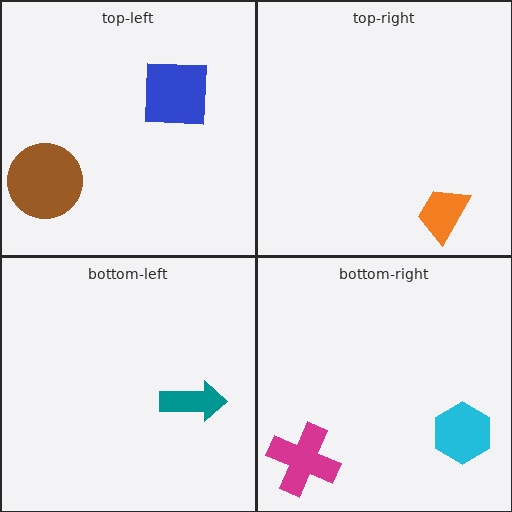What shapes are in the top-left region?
The brown circle, the blue square.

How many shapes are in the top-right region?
1.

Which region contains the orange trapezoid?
The top-right region.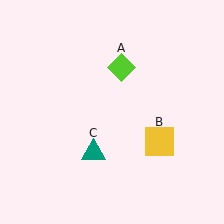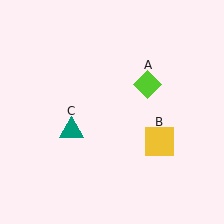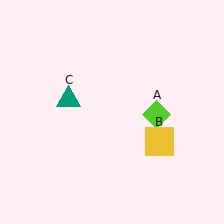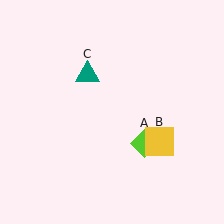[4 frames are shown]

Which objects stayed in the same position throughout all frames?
Yellow square (object B) remained stationary.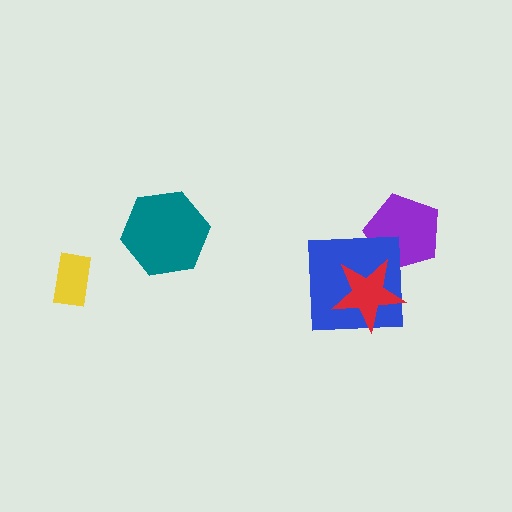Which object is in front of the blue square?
The red star is in front of the blue square.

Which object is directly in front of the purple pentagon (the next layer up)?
The blue square is directly in front of the purple pentagon.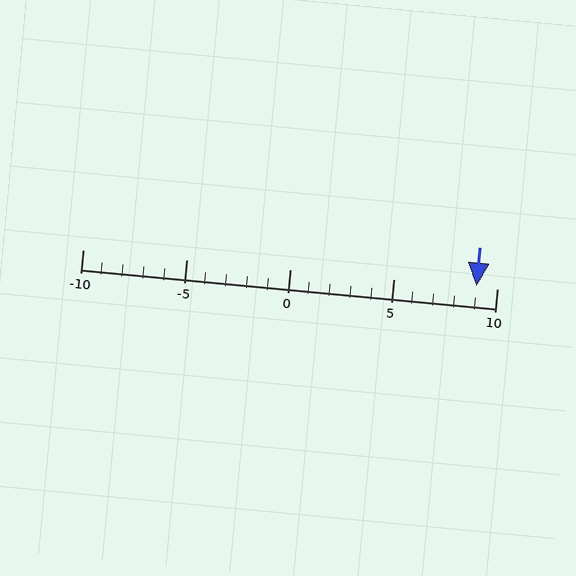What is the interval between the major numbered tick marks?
The major tick marks are spaced 5 units apart.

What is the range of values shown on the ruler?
The ruler shows values from -10 to 10.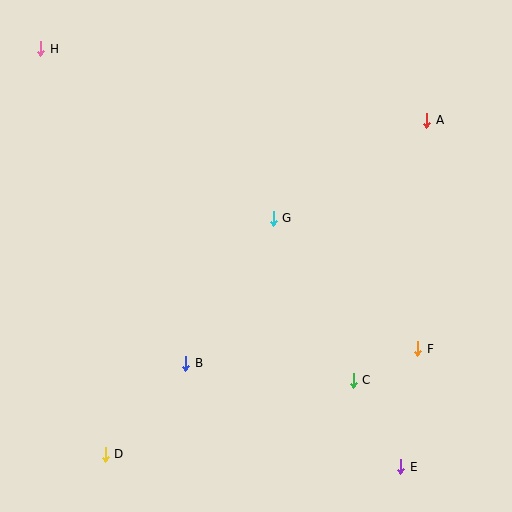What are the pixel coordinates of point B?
Point B is at (186, 363).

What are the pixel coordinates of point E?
Point E is at (401, 467).